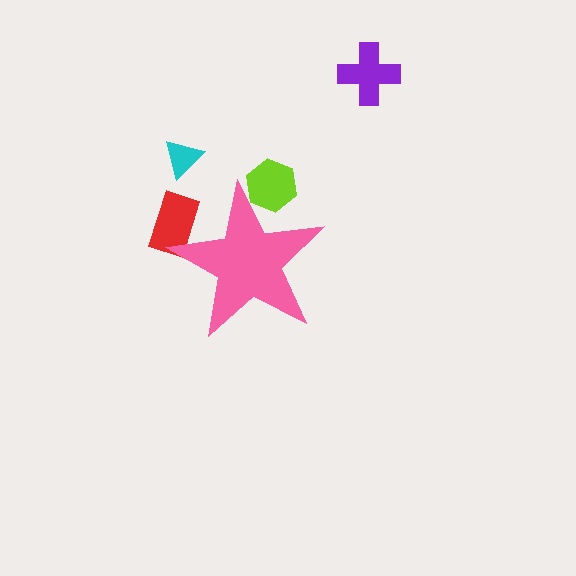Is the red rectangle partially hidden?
Yes, the red rectangle is partially hidden behind the pink star.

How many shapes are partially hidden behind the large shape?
2 shapes are partially hidden.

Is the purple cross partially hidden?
No, the purple cross is fully visible.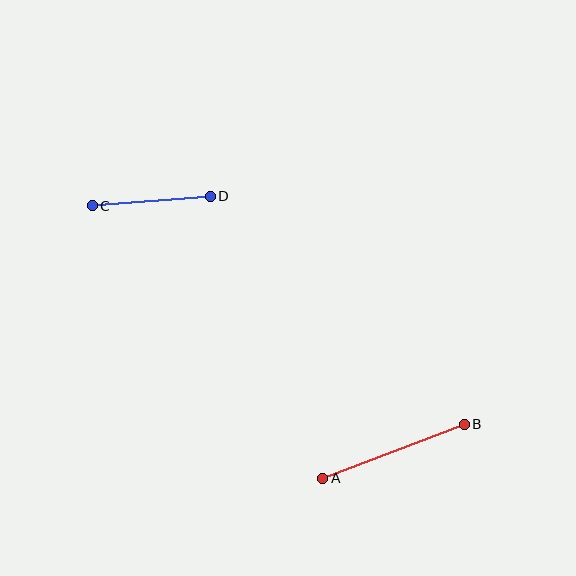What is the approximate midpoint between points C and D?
The midpoint is at approximately (151, 201) pixels.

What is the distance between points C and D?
The distance is approximately 118 pixels.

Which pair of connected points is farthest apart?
Points A and B are farthest apart.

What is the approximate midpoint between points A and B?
The midpoint is at approximately (393, 451) pixels.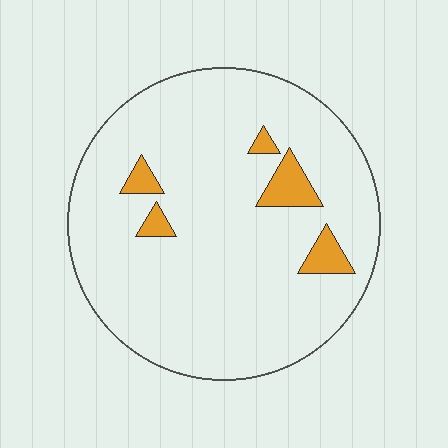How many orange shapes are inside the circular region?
5.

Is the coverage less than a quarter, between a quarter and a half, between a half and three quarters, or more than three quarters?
Less than a quarter.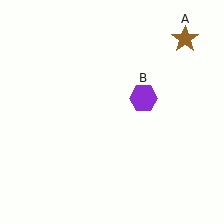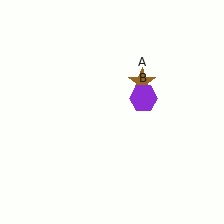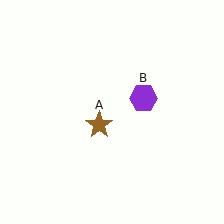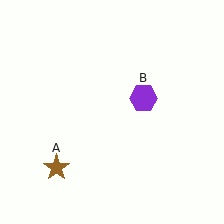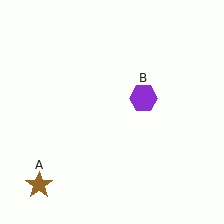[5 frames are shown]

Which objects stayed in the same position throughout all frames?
Purple hexagon (object B) remained stationary.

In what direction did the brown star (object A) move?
The brown star (object A) moved down and to the left.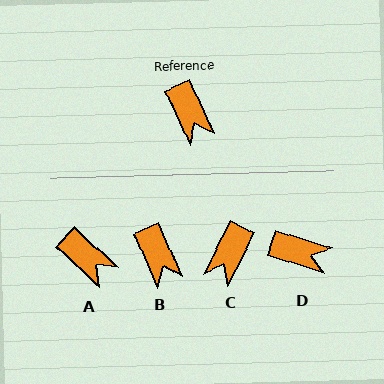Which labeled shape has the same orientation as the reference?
B.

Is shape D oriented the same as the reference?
No, it is off by about 48 degrees.